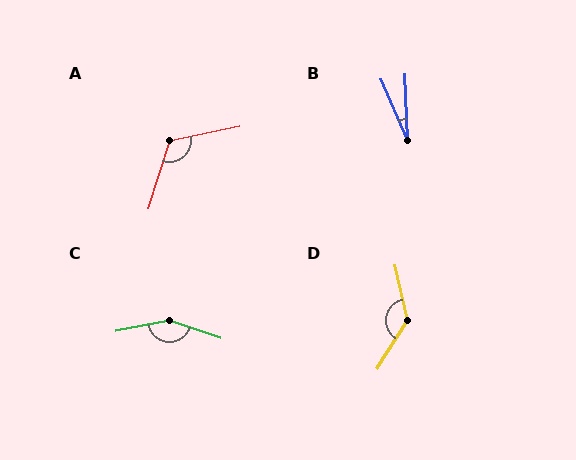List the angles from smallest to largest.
B (22°), A (120°), D (134°), C (150°).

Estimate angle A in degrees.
Approximately 120 degrees.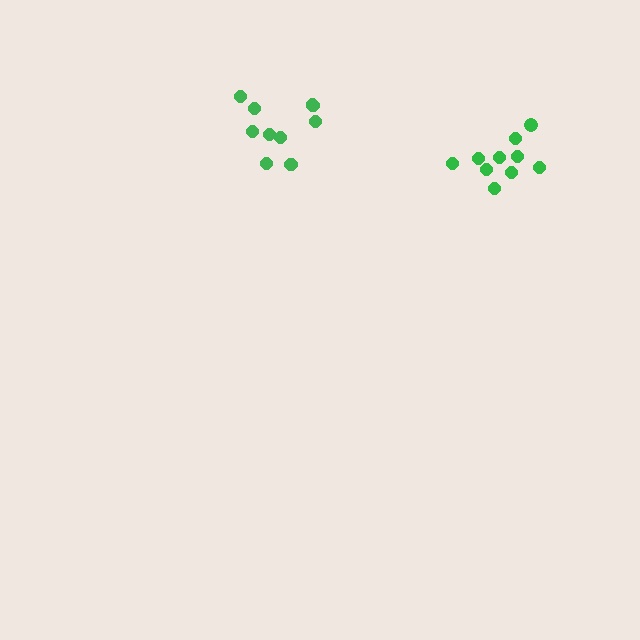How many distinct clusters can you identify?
There are 2 distinct clusters.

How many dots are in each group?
Group 1: 10 dots, Group 2: 10 dots (20 total).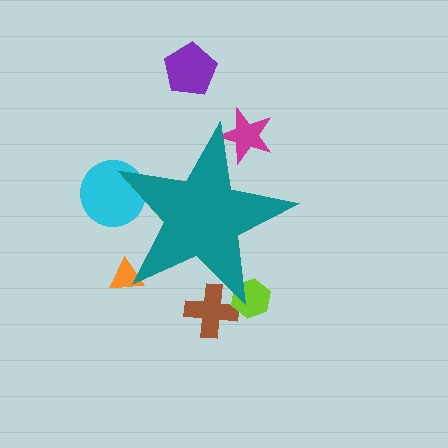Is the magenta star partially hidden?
Yes, the magenta star is partially hidden behind the teal star.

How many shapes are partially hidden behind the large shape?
5 shapes are partially hidden.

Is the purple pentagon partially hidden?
No, the purple pentagon is fully visible.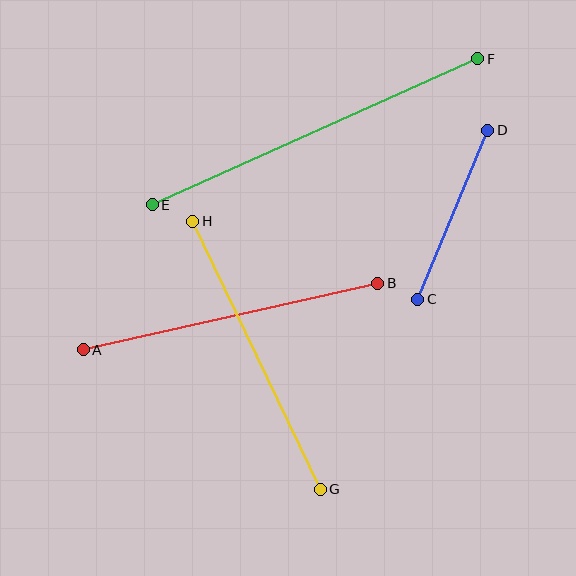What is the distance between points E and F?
The distance is approximately 357 pixels.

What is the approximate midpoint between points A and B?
The midpoint is at approximately (230, 317) pixels.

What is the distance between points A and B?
The distance is approximately 302 pixels.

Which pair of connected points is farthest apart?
Points E and F are farthest apart.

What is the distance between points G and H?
The distance is approximately 297 pixels.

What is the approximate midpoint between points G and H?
The midpoint is at approximately (257, 355) pixels.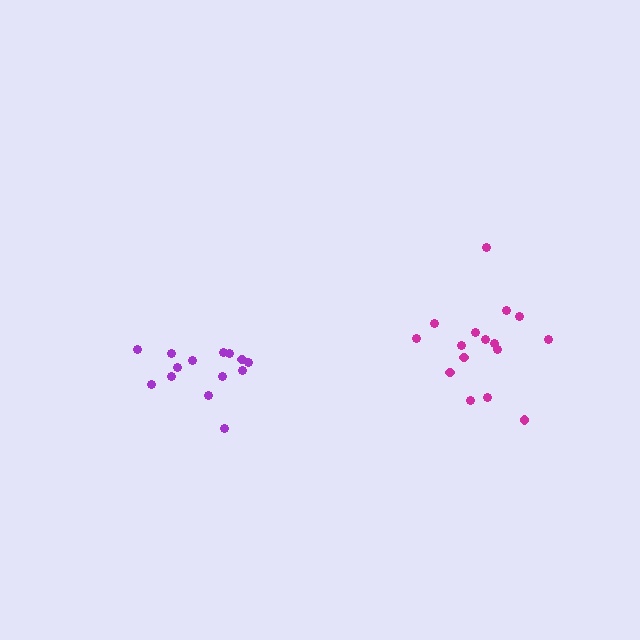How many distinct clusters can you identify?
There are 2 distinct clusters.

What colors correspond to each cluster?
The clusters are colored: magenta, purple.